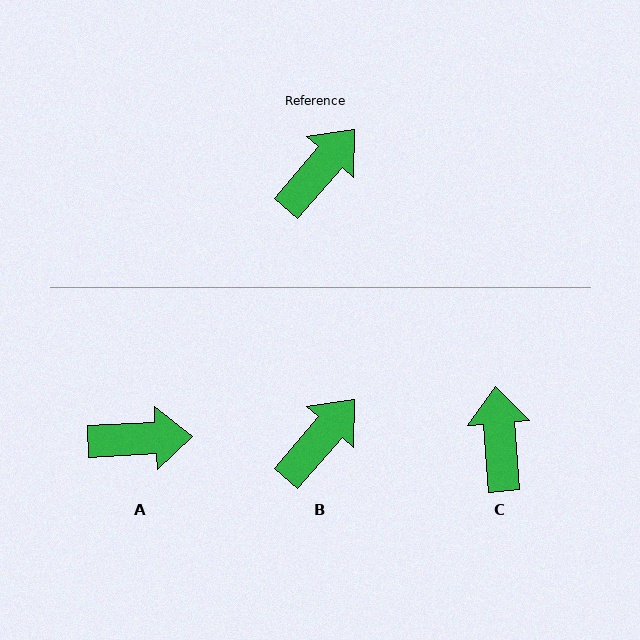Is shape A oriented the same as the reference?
No, it is off by about 46 degrees.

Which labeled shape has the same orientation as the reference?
B.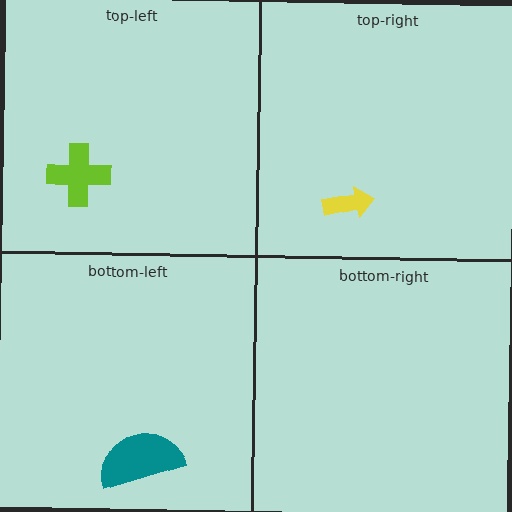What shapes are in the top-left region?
The lime cross.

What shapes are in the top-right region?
The yellow arrow.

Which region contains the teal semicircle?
The bottom-left region.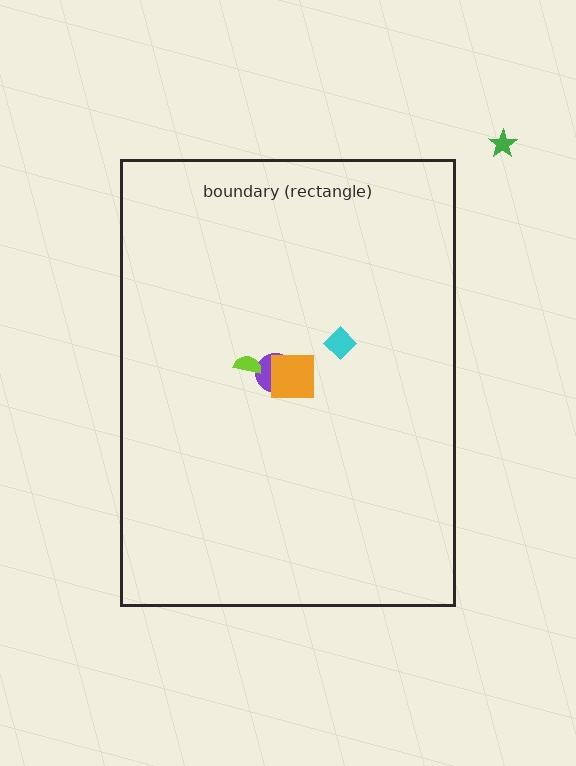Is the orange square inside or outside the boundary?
Inside.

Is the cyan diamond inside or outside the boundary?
Inside.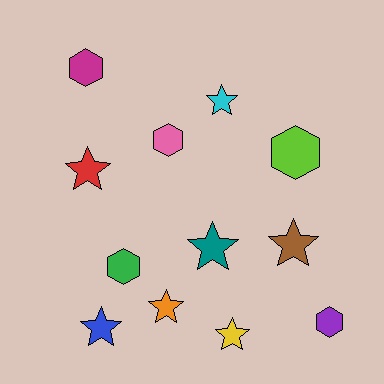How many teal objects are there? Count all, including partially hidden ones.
There is 1 teal object.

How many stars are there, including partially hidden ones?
There are 7 stars.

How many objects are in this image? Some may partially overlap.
There are 12 objects.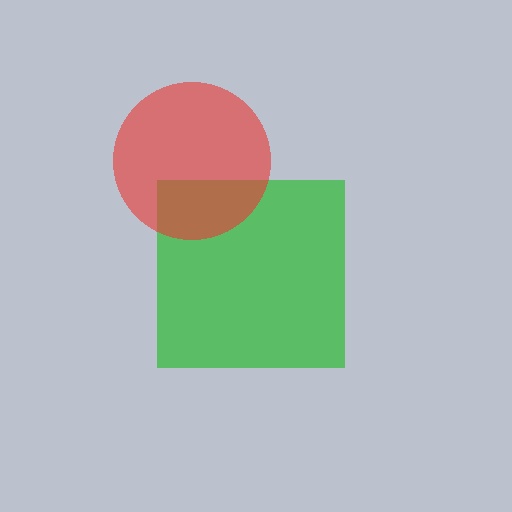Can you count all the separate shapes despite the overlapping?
Yes, there are 2 separate shapes.